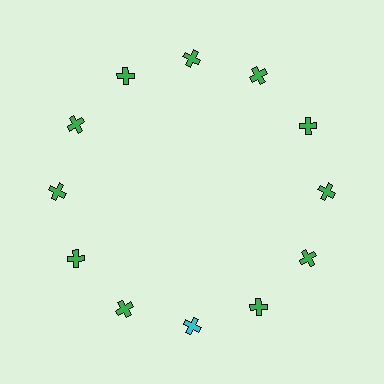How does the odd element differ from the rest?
It has a different color: cyan instead of green.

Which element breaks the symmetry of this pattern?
The cyan cross at roughly the 6 o'clock position breaks the symmetry. All other shapes are green crosses.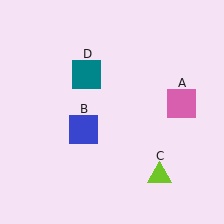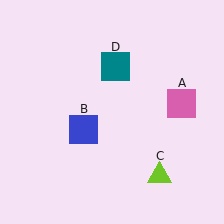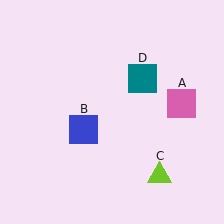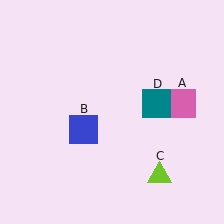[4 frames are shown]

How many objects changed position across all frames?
1 object changed position: teal square (object D).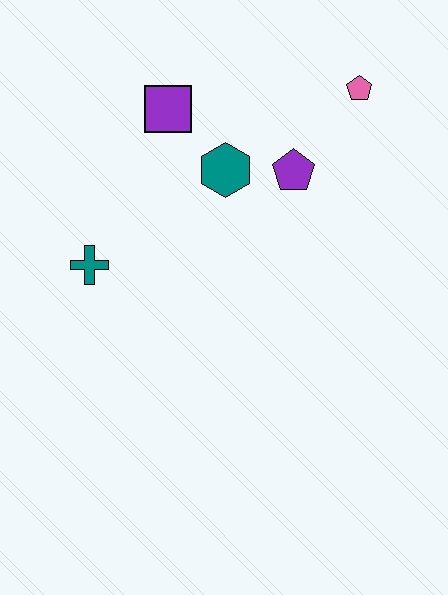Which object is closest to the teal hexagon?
The purple pentagon is closest to the teal hexagon.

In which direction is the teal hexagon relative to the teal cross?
The teal hexagon is to the right of the teal cross.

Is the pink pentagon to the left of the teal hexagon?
No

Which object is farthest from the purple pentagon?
The teal cross is farthest from the purple pentagon.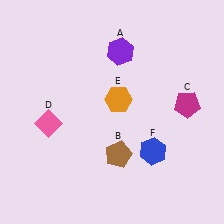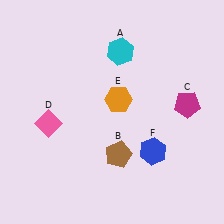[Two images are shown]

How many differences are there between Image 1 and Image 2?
There is 1 difference between the two images.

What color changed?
The hexagon (A) changed from purple in Image 1 to cyan in Image 2.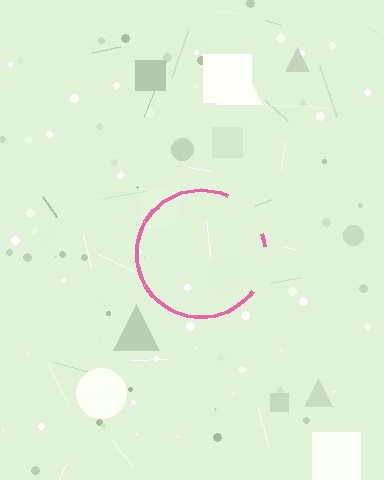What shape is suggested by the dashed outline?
The dashed outline suggests a circle.